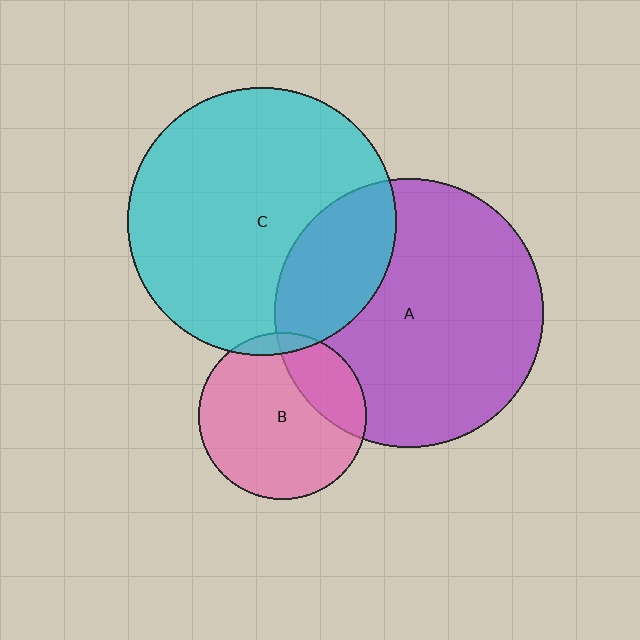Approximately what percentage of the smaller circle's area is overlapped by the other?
Approximately 25%.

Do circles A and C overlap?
Yes.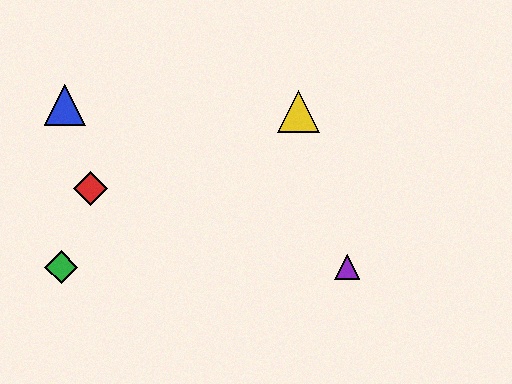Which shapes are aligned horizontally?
The green diamond, the purple triangle are aligned horizontally.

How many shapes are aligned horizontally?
2 shapes (the green diamond, the purple triangle) are aligned horizontally.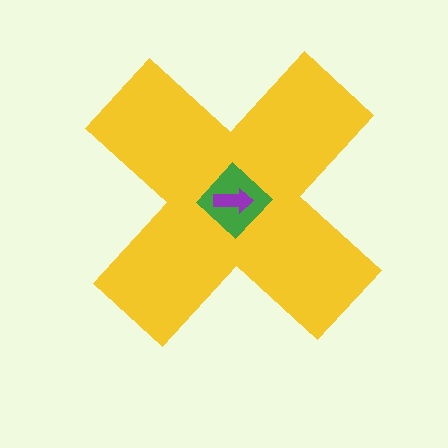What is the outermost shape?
The yellow cross.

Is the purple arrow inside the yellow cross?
Yes.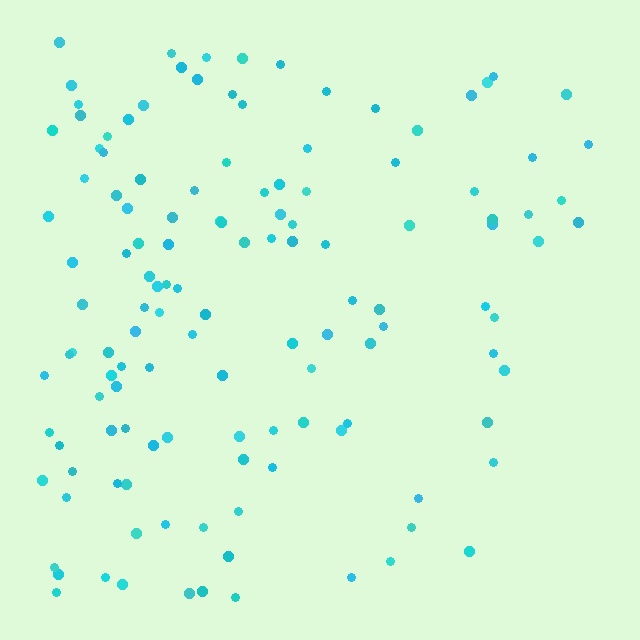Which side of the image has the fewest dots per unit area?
The right.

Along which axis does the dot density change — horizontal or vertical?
Horizontal.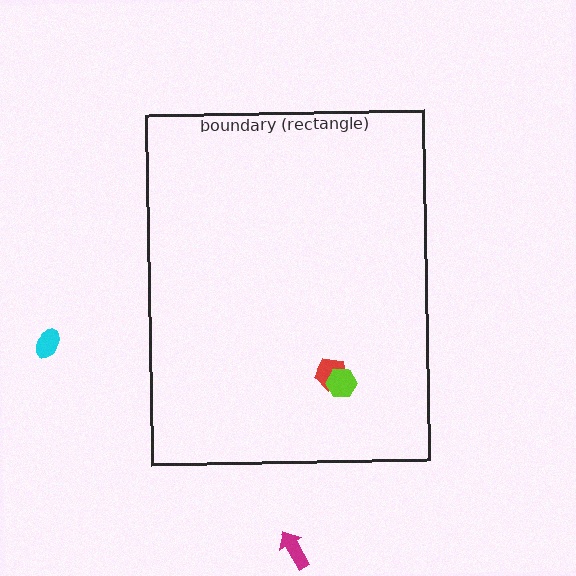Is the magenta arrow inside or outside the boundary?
Outside.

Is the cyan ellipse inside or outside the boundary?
Outside.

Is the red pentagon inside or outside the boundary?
Inside.